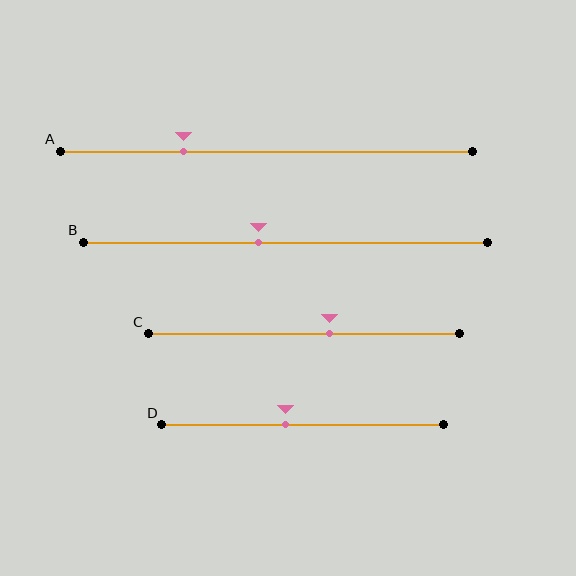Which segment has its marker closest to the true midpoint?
Segment D has its marker closest to the true midpoint.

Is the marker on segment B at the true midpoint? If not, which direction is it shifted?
No, the marker on segment B is shifted to the left by about 6% of the segment length.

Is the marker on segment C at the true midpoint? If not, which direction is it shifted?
No, the marker on segment C is shifted to the right by about 8% of the segment length.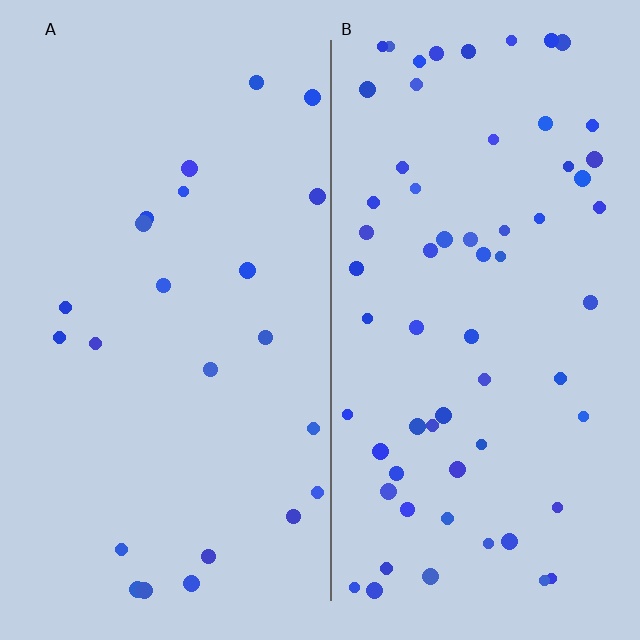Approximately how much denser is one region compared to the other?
Approximately 2.8× — region B over region A.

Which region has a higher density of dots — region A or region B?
B (the right).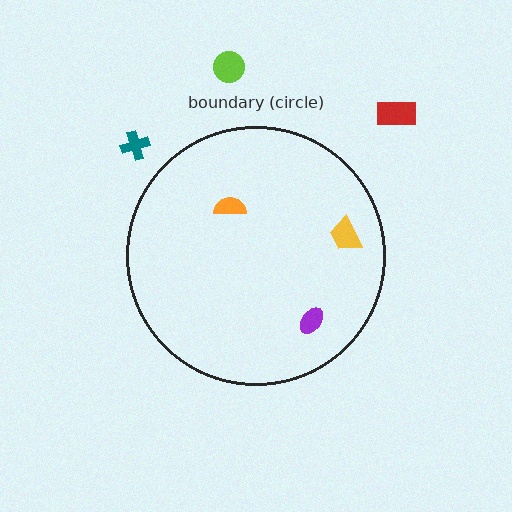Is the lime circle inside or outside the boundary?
Outside.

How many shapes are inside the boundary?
3 inside, 3 outside.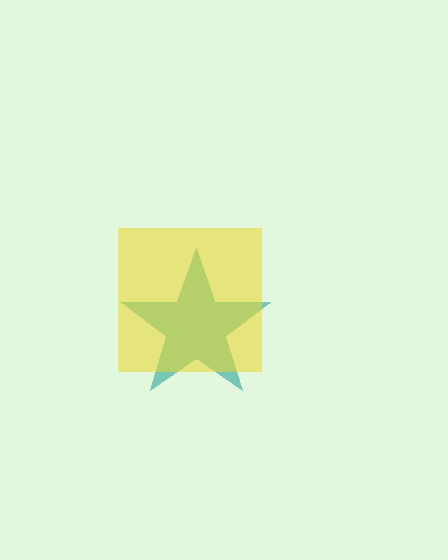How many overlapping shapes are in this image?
There are 2 overlapping shapes in the image.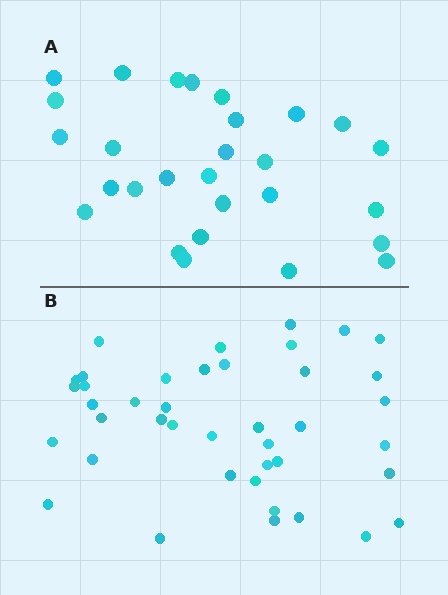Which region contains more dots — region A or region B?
Region B (the bottom region) has more dots.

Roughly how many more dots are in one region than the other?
Region B has approximately 15 more dots than region A.